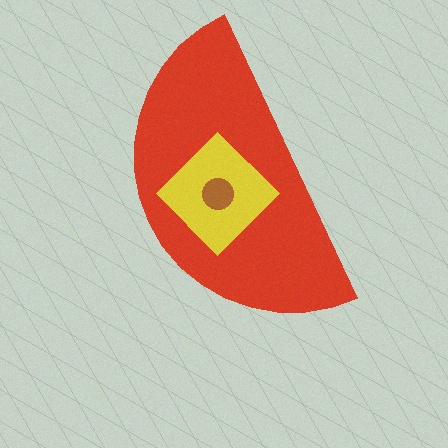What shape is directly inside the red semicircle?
The yellow diamond.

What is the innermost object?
The brown circle.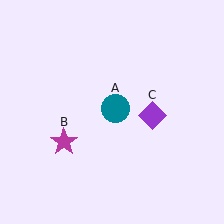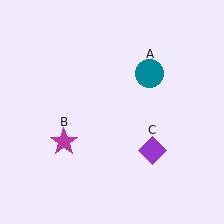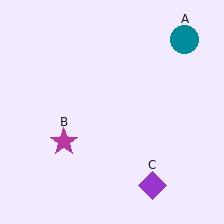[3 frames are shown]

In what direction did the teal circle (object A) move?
The teal circle (object A) moved up and to the right.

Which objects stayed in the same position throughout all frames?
Magenta star (object B) remained stationary.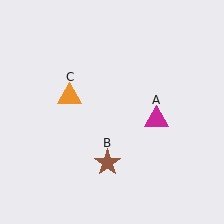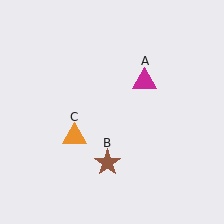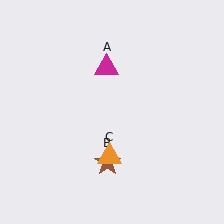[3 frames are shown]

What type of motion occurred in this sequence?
The magenta triangle (object A), orange triangle (object C) rotated counterclockwise around the center of the scene.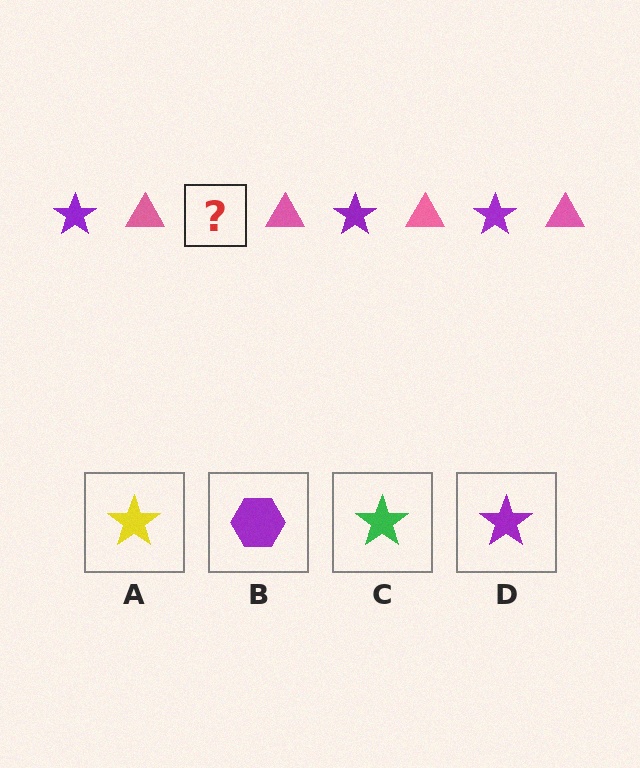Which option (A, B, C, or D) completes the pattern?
D.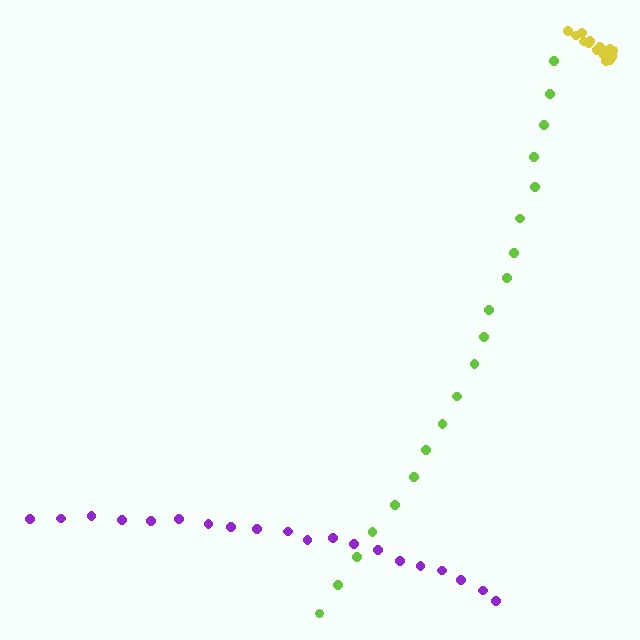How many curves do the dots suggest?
There are 3 distinct paths.